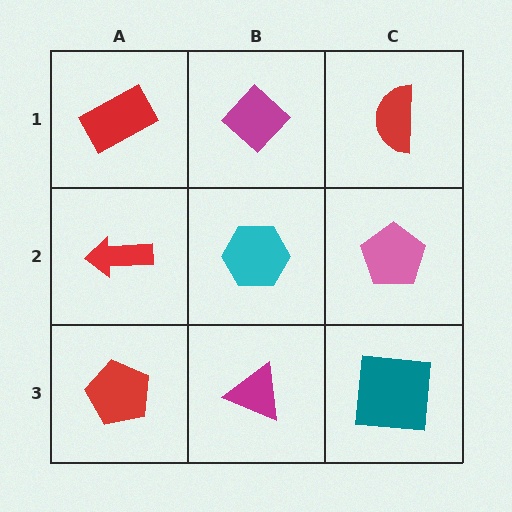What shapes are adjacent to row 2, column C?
A red semicircle (row 1, column C), a teal square (row 3, column C), a cyan hexagon (row 2, column B).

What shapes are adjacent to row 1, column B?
A cyan hexagon (row 2, column B), a red rectangle (row 1, column A), a red semicircle (row 1, column C).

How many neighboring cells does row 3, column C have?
2.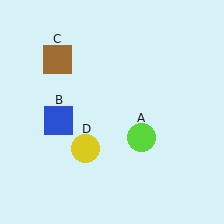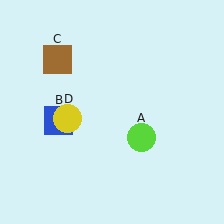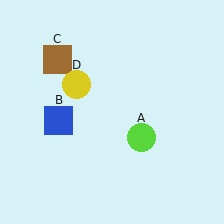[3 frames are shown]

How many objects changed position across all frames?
1 object changed position: yellow circle (object D).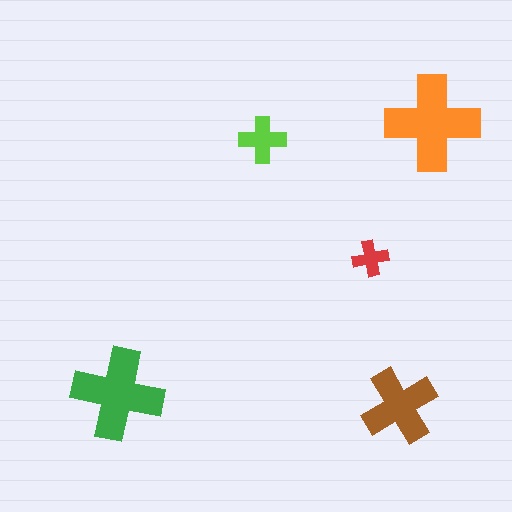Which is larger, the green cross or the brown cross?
The green one.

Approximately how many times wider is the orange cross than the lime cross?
About 2 times wider.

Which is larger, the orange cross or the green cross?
The orange one.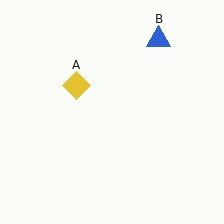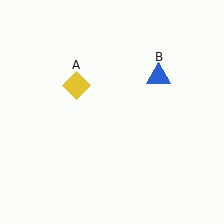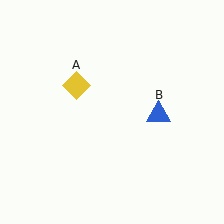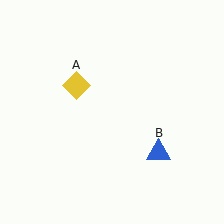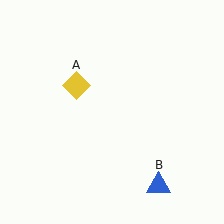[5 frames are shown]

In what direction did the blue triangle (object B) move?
The blue triangle (object B) moved down.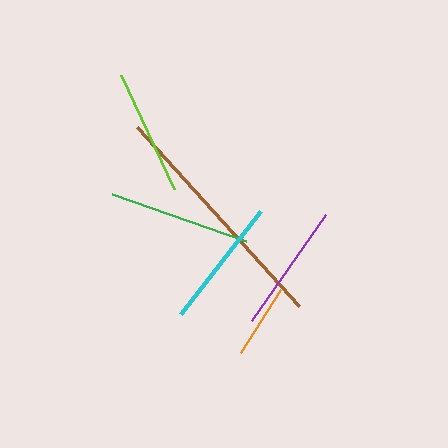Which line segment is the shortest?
The orange line is the shortest at approximately 74 pixels.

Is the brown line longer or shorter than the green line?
The brown line is longer than the green line.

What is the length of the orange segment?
The orange segment is approximately 74 pixels long.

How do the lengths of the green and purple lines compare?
The green and purple lines are approximately the same length.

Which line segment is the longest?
The brown line is the longest at approximately 241 pixels.